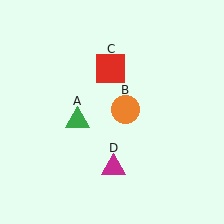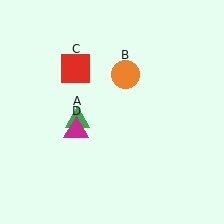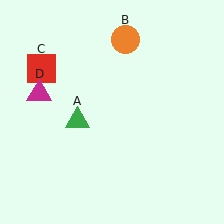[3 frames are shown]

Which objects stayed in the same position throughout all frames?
Green triangle (object A) remained stationary.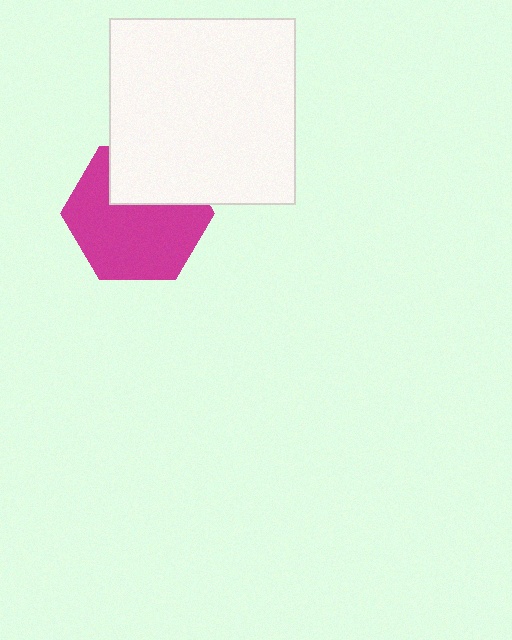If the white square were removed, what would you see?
You would see the complete magenta hexagon.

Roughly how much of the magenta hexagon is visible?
Most of it is visible (roughly 68%).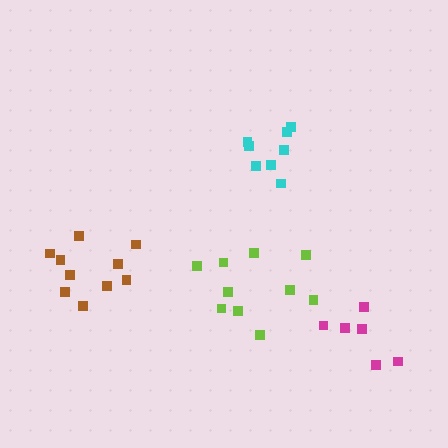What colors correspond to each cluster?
The clusters are colored: lime, brown, magenta, cyan.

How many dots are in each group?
Group 1: 10 dots, Group 2: 10 dots, Group 3: 6 dots, Group 4: 8 dots (34 total).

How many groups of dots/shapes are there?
There are 4 groups.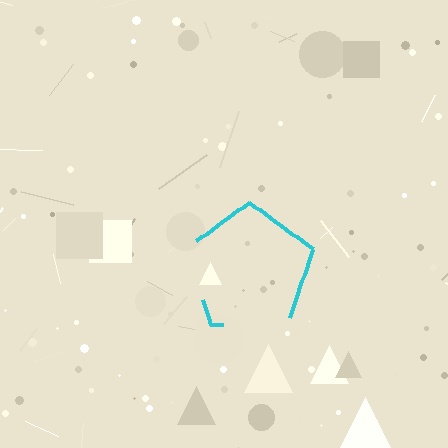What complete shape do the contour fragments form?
The contour fragments form a pentagon.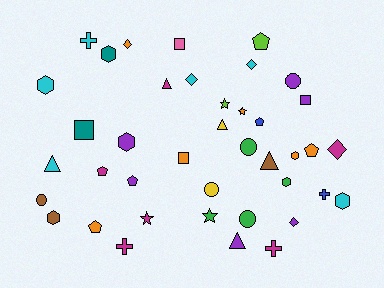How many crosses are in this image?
There are 4 crosses.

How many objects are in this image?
There are 40 objects.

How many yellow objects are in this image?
There are 2 yellow objects.